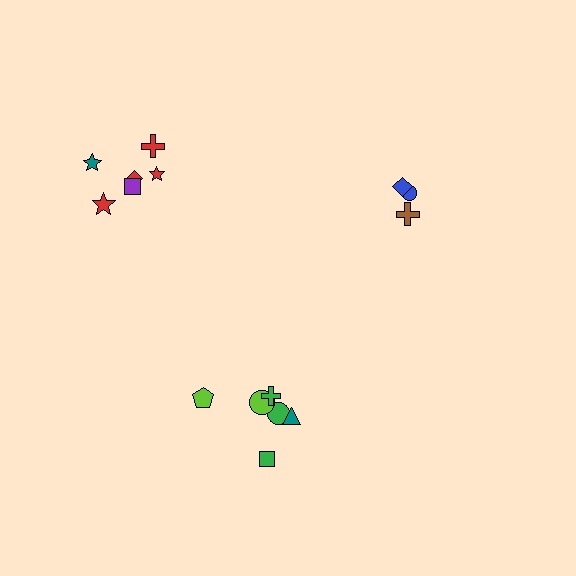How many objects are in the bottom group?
There are 6 objects.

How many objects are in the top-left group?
There are 6 objects.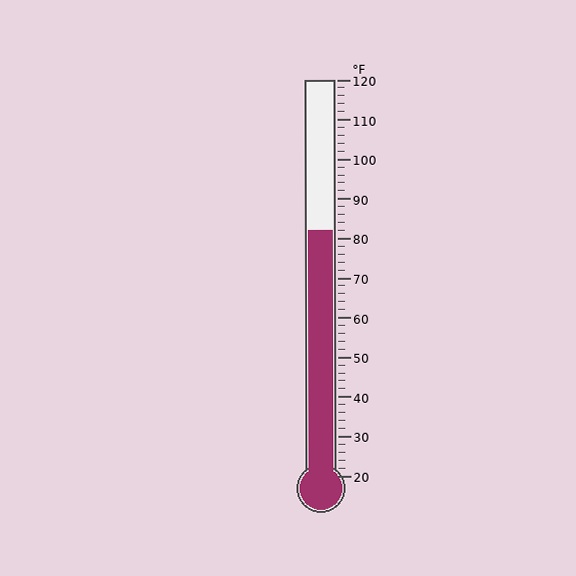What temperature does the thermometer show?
The thermometer shows approximately 82°F.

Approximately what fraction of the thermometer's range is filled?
The thermometer is filled to approximately 60% of its range.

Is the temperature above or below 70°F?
The temperature is above 70°F.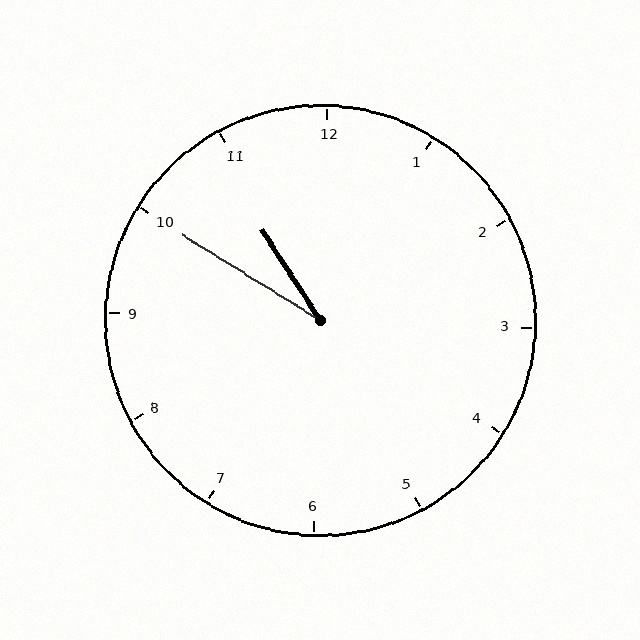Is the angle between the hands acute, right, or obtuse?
It is acute.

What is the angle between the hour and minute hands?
Approximately 25 degrees.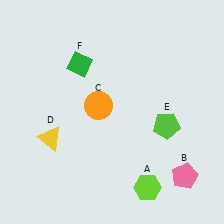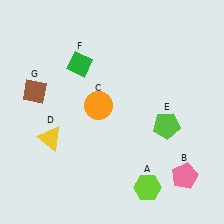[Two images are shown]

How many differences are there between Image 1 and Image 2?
There is 1 difference between the two images.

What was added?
A brown diamond (G) was added in Image 2.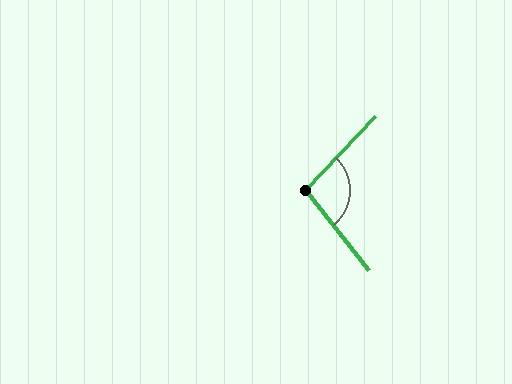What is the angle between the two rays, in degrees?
Approximately 98 degrees.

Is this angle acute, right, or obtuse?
It is obtuse.